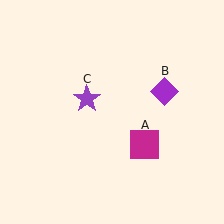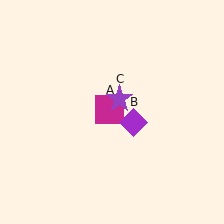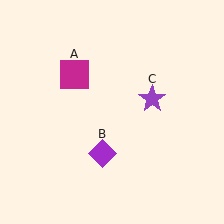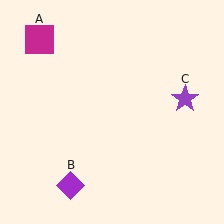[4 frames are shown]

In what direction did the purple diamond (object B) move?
The purple diamond (object B) moved down and to the left.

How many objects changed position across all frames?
3 objects changed position: magenta square (object A), purple diamond (object B), purple star (object C).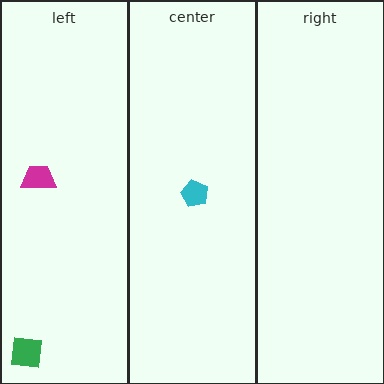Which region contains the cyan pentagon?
The center region.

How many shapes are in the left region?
2.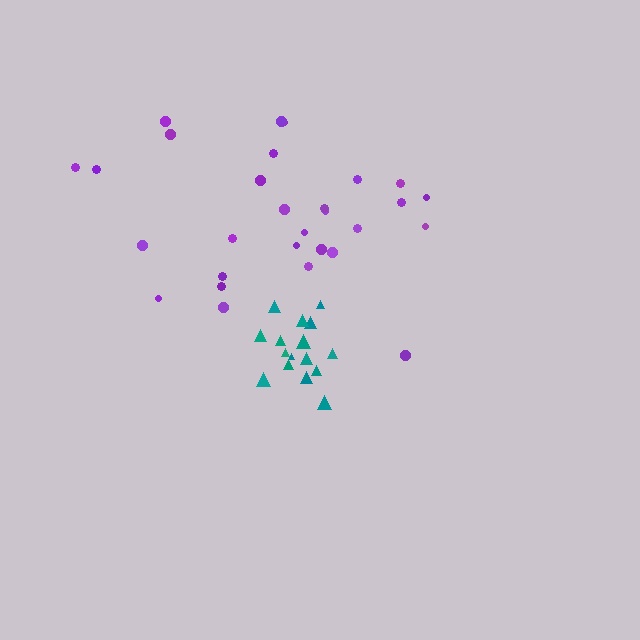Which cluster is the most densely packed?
Teal.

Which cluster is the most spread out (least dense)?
Purple.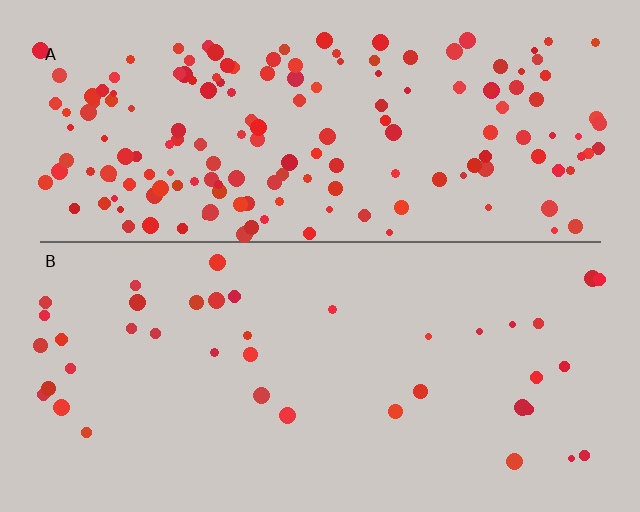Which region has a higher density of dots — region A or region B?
A (the top).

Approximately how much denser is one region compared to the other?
Approximately 4.2× — region A over region B.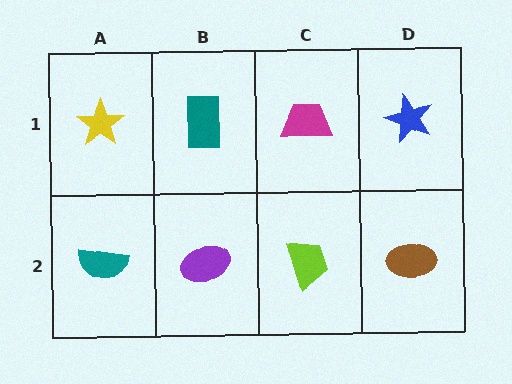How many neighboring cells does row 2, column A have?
2.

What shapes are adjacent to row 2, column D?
A blue star (row 1, column D), a lime trapezoid (row 2, column C).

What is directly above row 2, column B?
A teal rectangle.